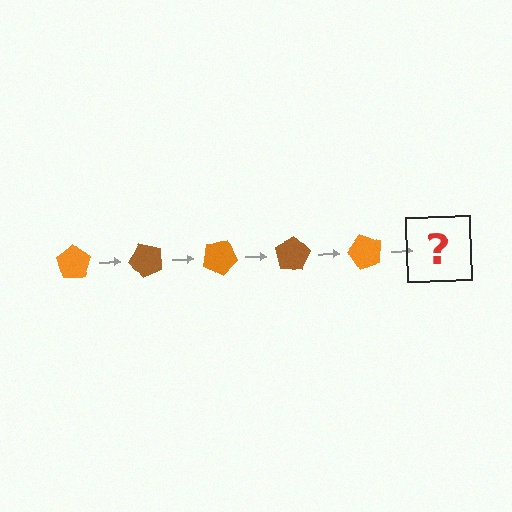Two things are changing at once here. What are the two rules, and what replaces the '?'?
The two rules are that it rotates 50 degrees each step and the color cycles through orange and brown. The '?' should be a brown pentagon, rotated 250 degrees from the start.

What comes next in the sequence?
The next element should be a brown pentagon, rotated 250 degrees from the start.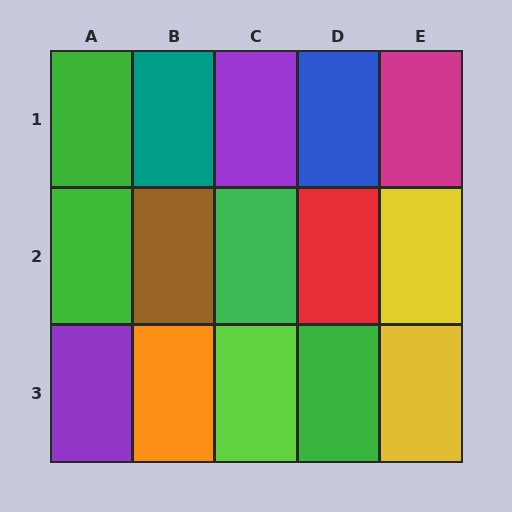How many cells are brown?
1 cell is brown.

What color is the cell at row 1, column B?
Teal.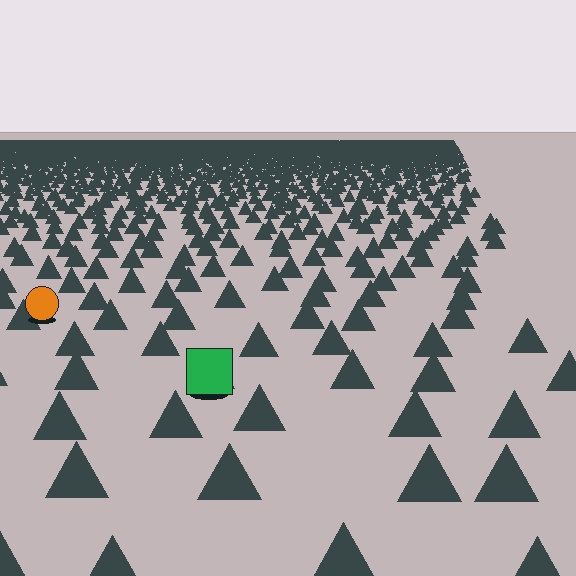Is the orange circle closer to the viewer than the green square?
No. The green square is closer — you can tell from the texture gradient: the ground texture is coarser near it.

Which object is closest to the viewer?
The green square is closest. The texture marks near it are larger and more spread out.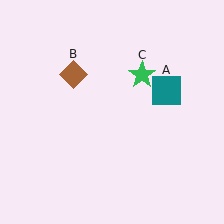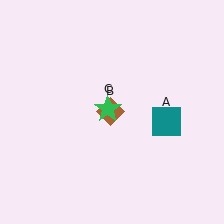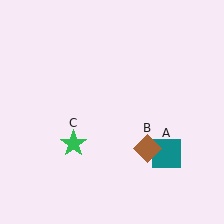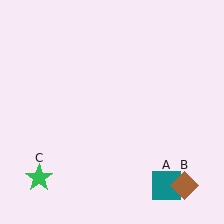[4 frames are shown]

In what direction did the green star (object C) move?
The green star (object C) moved down and to the left.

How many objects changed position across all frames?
3 objects changed position: teal square (object A), brown diamond (object B), green star (object C).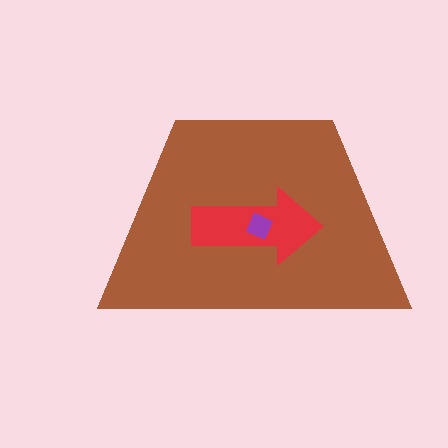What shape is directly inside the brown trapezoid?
The red arrow.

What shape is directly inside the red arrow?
The purple diamond.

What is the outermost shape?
The brown trapezoid.